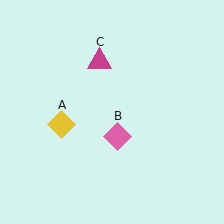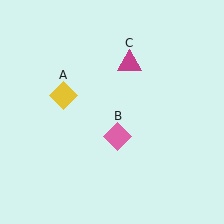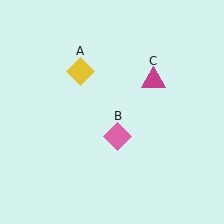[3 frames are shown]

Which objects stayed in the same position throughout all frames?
Pink diamond (object B) remained stationary.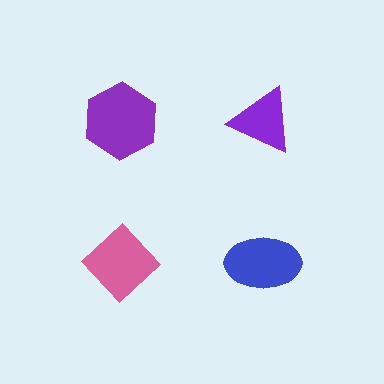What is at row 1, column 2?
A purple triangle.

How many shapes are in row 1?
2 shapes.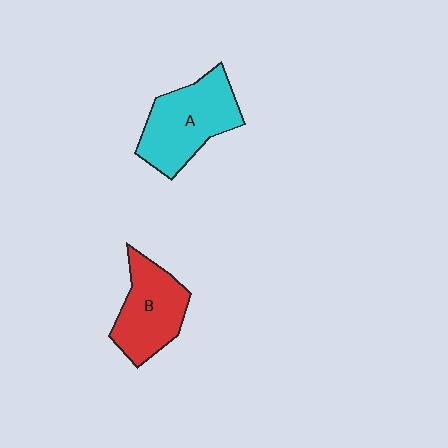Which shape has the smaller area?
Shape B (red).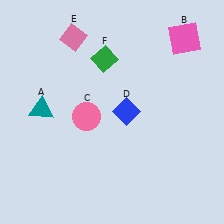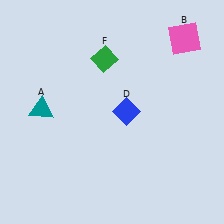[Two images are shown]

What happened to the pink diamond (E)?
The pink diamond (E) was removed in Image 2. It was in the top-left area of Image 1.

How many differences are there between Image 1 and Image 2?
There are 2 differences between the two images.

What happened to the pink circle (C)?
The pink circle (C) was removed in Image 2. It was in the bottom-left area of Image 1.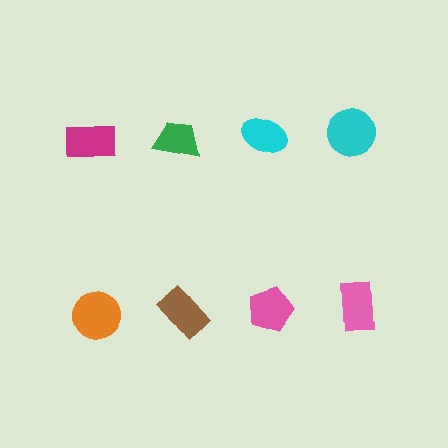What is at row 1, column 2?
A green trapezoid.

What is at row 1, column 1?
A magenta rectangle.